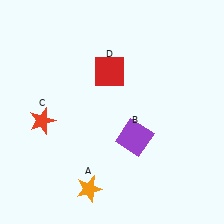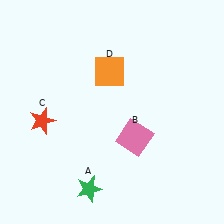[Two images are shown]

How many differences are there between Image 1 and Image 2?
There are 3 differences between the two images.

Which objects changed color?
A changed from orange to green. B changed from purple to pink. D changed from red to orange.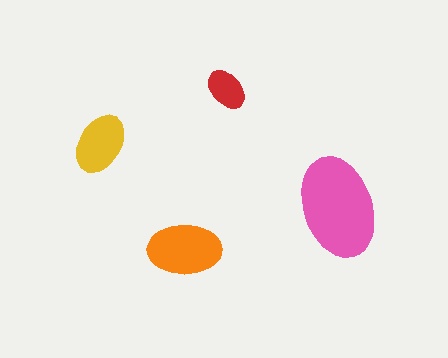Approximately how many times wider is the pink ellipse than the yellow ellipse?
About 1.5 times wider.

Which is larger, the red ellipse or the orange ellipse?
The orange one.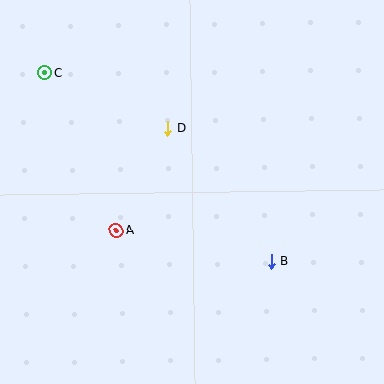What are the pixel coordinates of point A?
Point A is at (116, 230).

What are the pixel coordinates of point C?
Point C is at (45, 73).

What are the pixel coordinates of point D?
Point D is at (168, 129).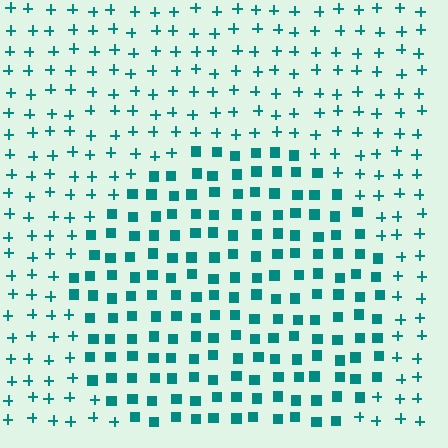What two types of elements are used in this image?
The image uses squares inside the circle region and plus signs outside it.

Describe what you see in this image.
The image is filled with small teal elements arranged in a uniform grid. A circle-shaped region contains squares, while the surrounding area contains plus signs. The boundary is defined purely by the change in element shape.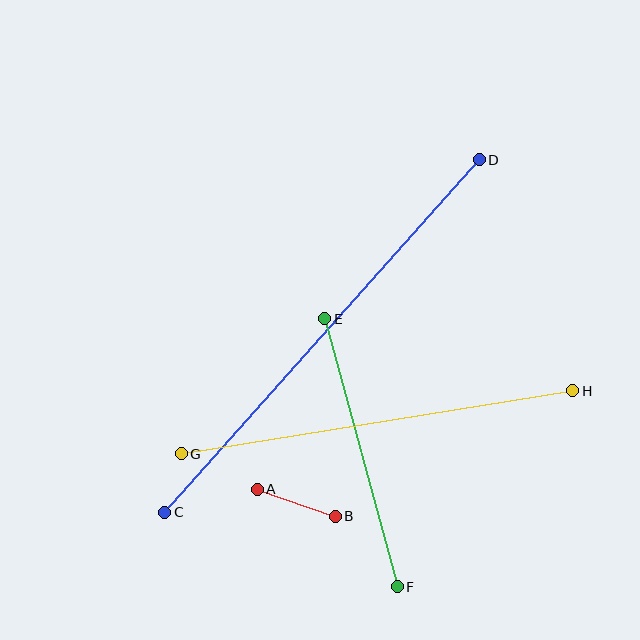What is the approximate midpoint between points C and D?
The midpoint is at approximately (322, 336) pixels.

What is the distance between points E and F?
The distance is approximately 278 pixels.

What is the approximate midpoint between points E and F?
The midpoint is at approximately (361, 453) pixels.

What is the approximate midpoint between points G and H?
The midpoint is at approximately (377, 422) pixels.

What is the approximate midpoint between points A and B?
The midpoint is at approximately (296, 503) pixels.